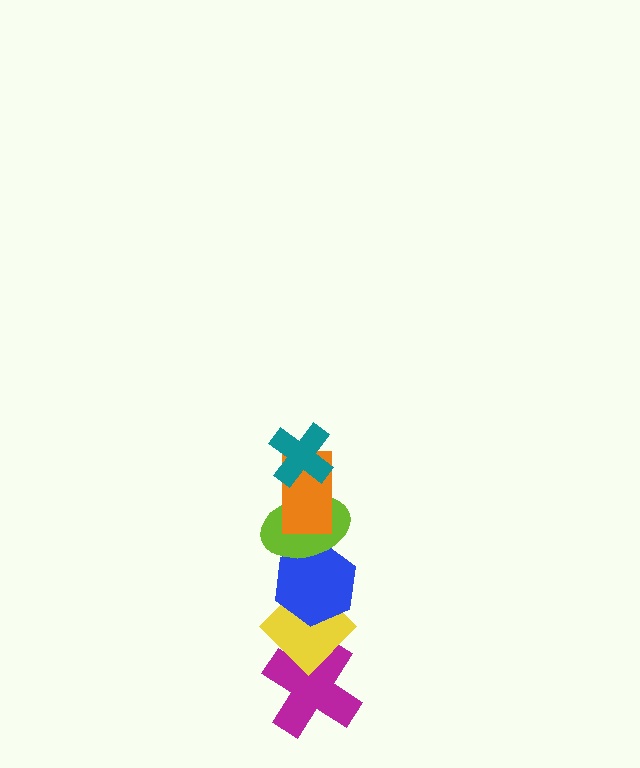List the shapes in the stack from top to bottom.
From top to bottom: the teal cross, the orange rectangle, the lime ellipse, the blue hexagon, the yellow diamond, the magenta cross.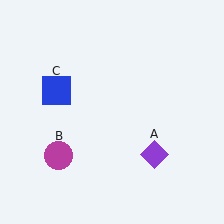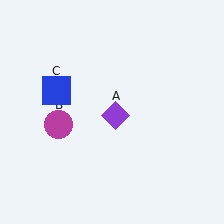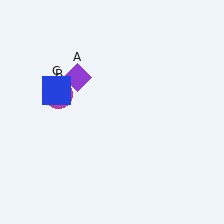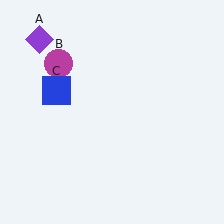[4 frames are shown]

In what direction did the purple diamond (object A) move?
The purple diamond (object A) moved up and to the left.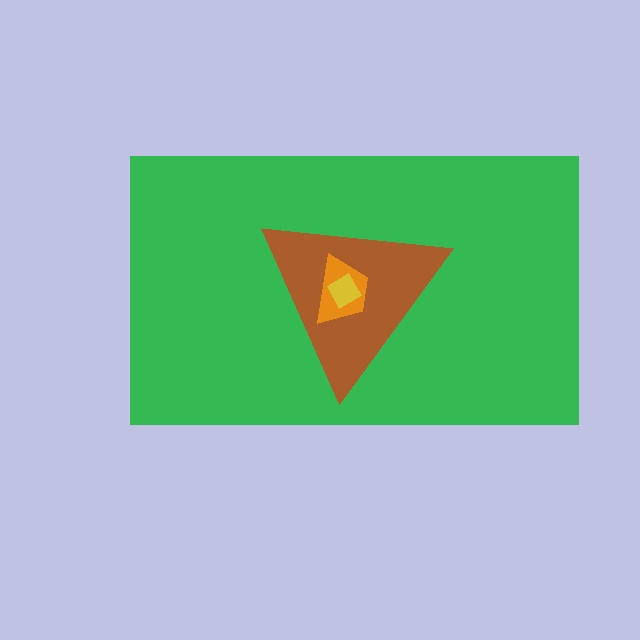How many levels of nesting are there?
4.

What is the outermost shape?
The green rectangle.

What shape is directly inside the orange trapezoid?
The yellow diamond.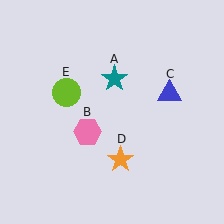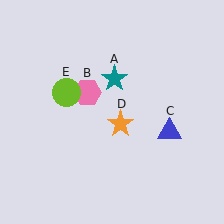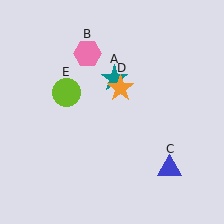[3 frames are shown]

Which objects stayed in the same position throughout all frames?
Teal star (object A) and lime circle (object E) remained stationary.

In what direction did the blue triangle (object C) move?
The blue triangle (object C) moved down.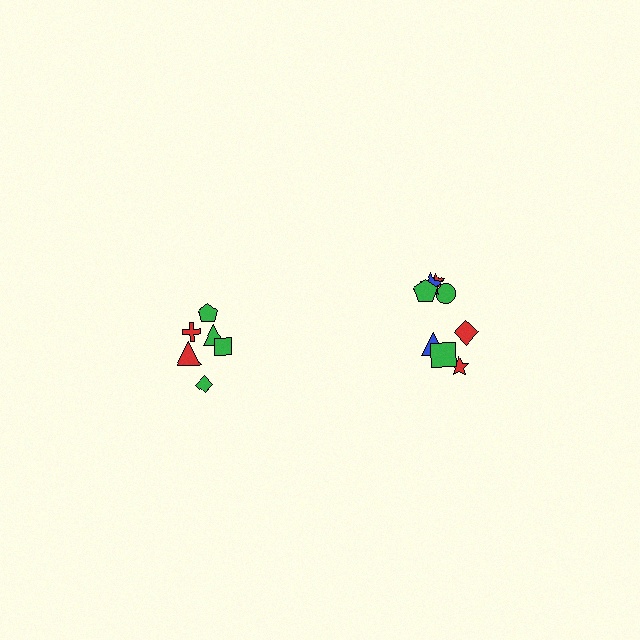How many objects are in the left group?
There are 6 objects.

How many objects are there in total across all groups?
There are 14 objects.